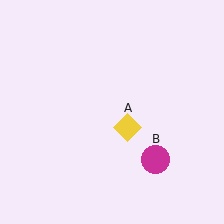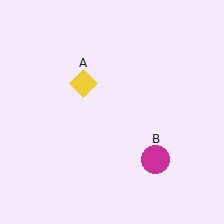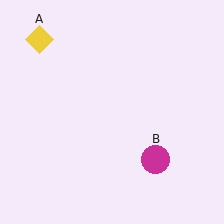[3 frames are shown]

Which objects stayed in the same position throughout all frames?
Magenta circle (object B) remained stationary.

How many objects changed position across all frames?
1 object changed position: yellow diamond (object A).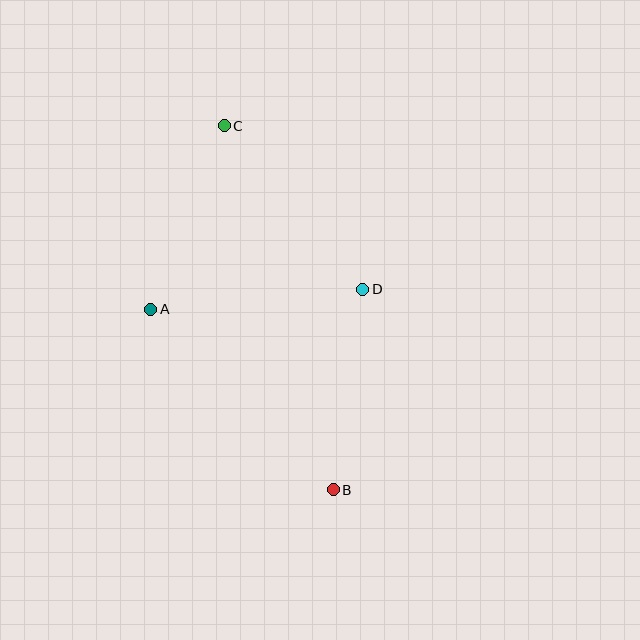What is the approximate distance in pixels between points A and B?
The distance between A and B is approximately 257 pixels.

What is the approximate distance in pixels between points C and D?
The distance between C and D is approximately 214 pixels.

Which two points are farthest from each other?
Points B and C are farthest from each other.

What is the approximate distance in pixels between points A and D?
The distance between A and D is approximately 213 pixels.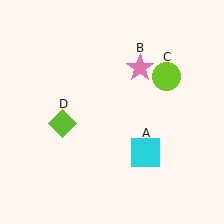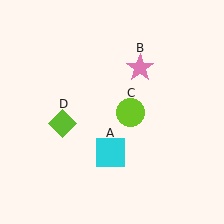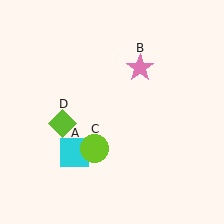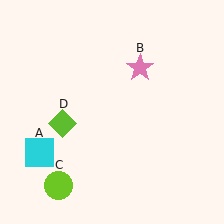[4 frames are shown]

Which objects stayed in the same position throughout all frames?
Pink star (object B) and lime diamond (object D) remained stationary.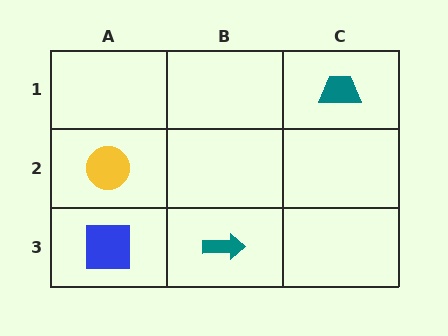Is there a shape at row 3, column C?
No, that cell is empty.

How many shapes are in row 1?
1 shape.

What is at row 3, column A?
A blue square.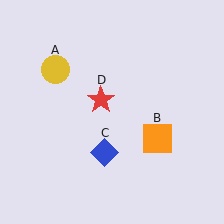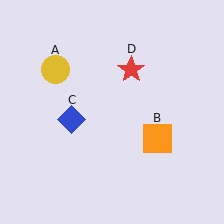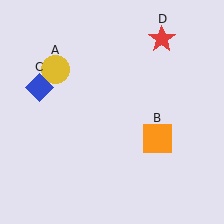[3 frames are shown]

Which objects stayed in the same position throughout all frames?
Yellow circle (object A) and orange square (object B) remained stationary.